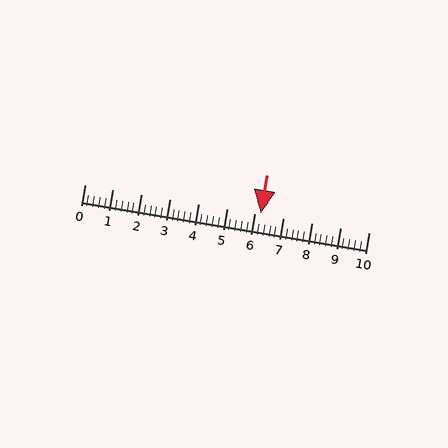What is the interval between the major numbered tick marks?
The major tick marks are spaced 1 units apart.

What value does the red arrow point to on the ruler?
The red arrow points to approximately 6.2.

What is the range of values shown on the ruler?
The ruler shows values from 0 to 10.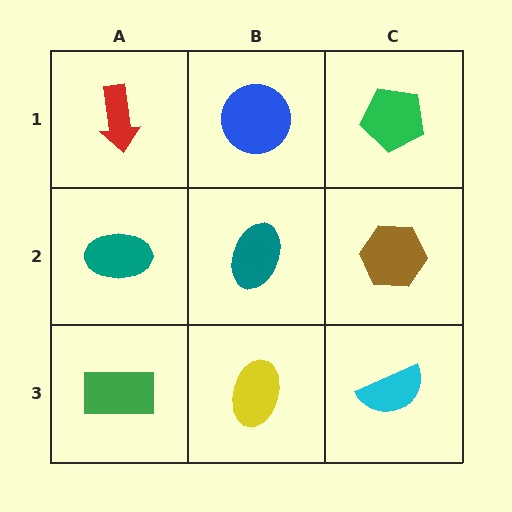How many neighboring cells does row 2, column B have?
4.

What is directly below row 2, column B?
A yellow ellipse.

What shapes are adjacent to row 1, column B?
A teal ellipse (row 2, column B), a red arrow (row 1, column A), a green pentagon (row 1, column C).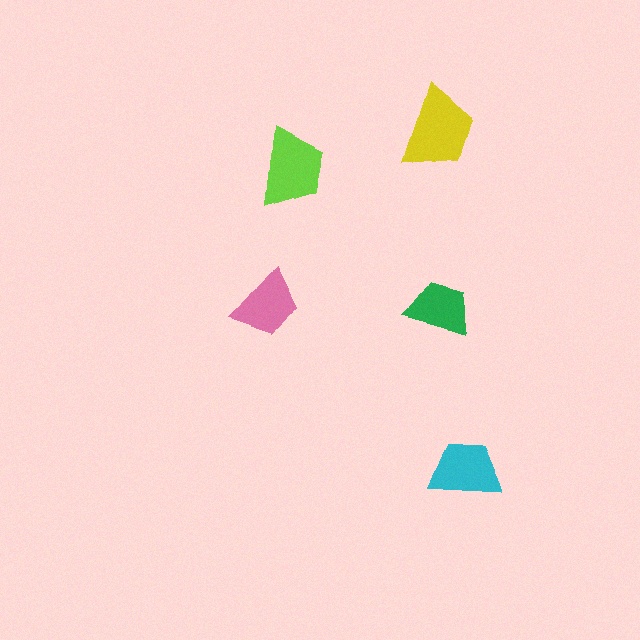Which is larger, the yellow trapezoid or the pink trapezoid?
The yellow one.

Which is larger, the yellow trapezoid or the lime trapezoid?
The yellow one.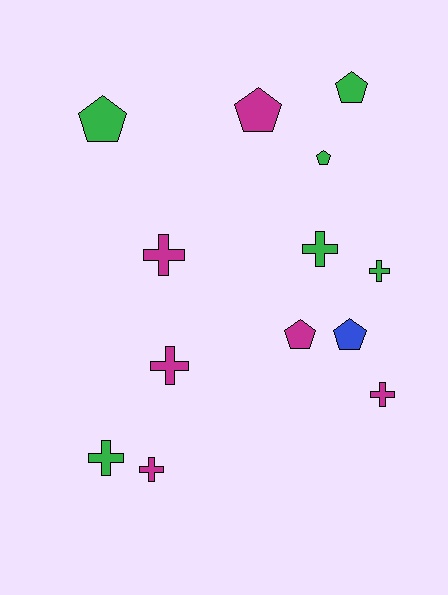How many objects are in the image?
There are 13 objects.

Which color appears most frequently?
Green, with 6 objects.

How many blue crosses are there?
There are no blue crosses.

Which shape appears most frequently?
Cross, with 7 objects.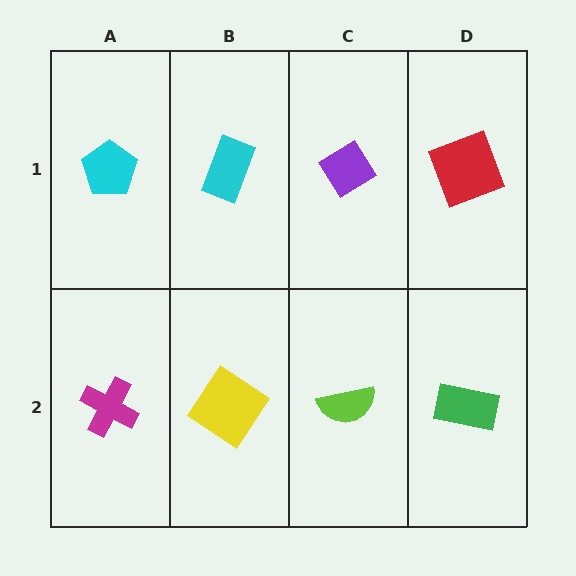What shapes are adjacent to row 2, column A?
A cyan pentagon (row 1, column A), a yellow diamond (row 2, column B).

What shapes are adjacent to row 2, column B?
A cyan rectangle (row 1, column B), a magenta cross (row 2, column A), a lime semicircle (row 2, column C).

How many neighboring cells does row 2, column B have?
3.